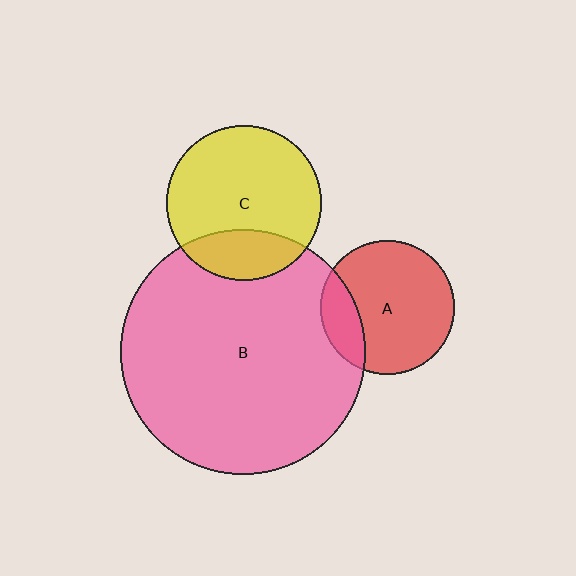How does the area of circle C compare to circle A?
Approximately 1.3 times.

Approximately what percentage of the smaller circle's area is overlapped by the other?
Approximately 20%.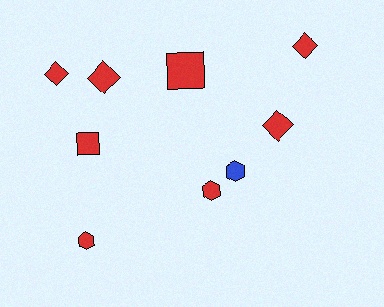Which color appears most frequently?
Red, with 8 objects.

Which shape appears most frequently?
Diamond, with 4 objects.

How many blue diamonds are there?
There are no blue diamonds.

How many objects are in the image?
There are 9 objects.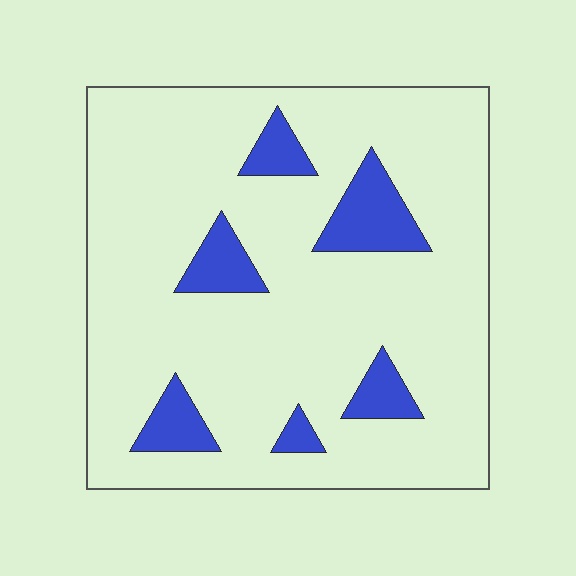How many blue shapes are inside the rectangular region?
6.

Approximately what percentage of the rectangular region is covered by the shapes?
Approximately 15%.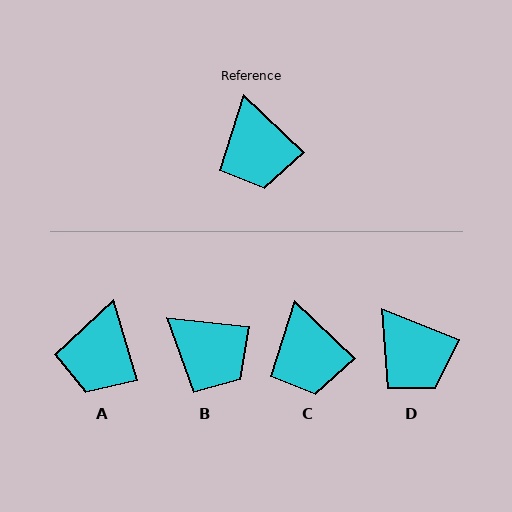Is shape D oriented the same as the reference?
No, it is off by about 21 degrees.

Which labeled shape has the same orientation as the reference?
C.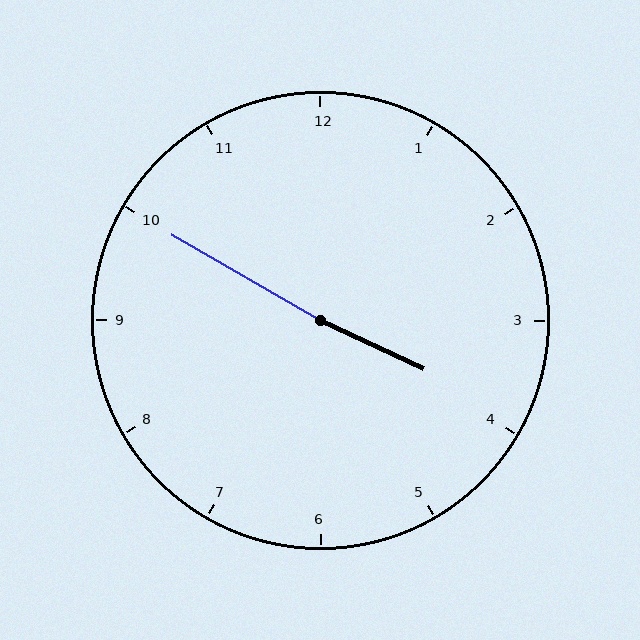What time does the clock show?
3:50.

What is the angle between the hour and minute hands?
Approximately 175 degrees.